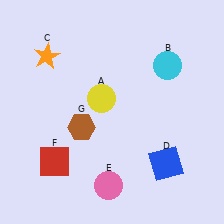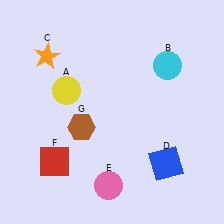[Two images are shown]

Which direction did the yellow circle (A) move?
The yellow circle (A) moved left.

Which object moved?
The yellow circle (A) moved left.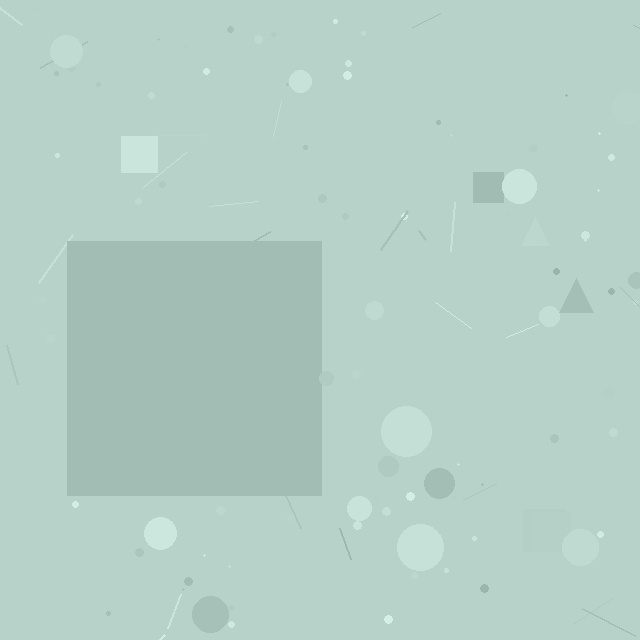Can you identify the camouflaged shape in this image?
The camouflaged shape is a square.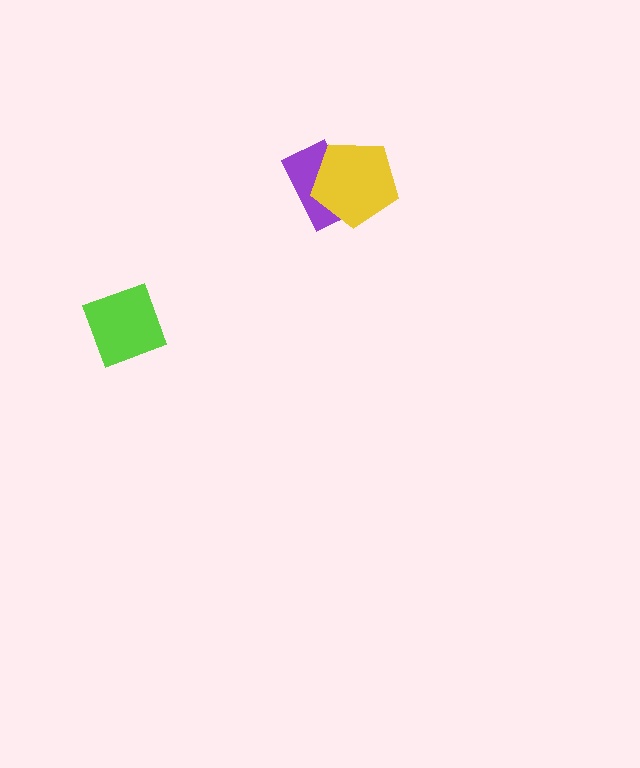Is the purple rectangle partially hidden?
Yes, it is partially covered by another shape.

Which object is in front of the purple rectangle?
The yellow pentagon is in front of the purple rectangle.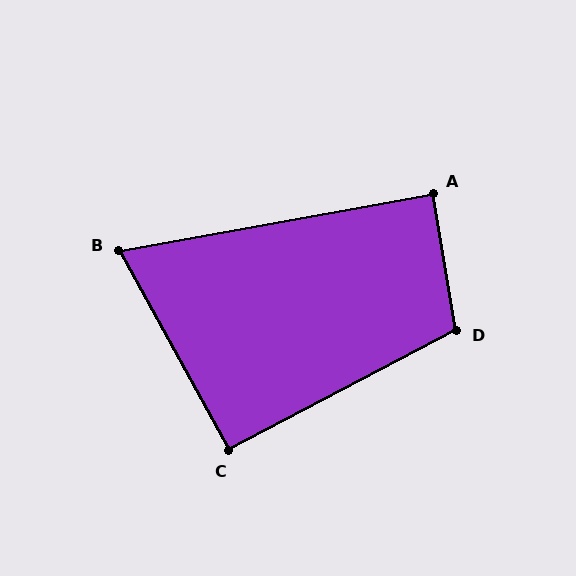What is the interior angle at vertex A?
Approximately 89 degrees (approximately right).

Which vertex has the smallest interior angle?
B, at approximately 71 degrees.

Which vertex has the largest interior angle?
D, at approximately 109 degrees.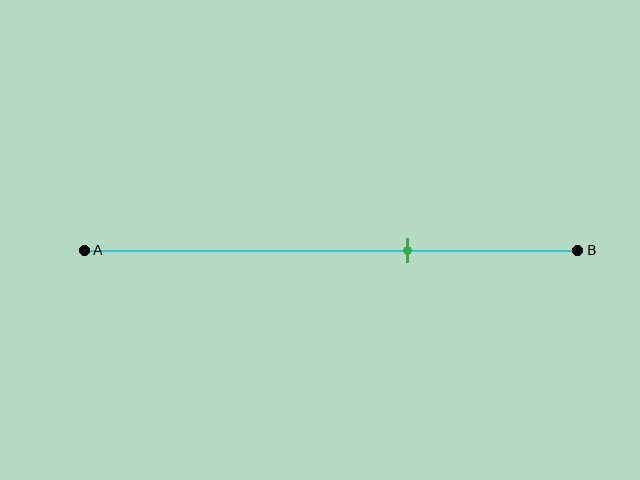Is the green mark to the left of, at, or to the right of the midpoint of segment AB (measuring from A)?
The green mark is to the right of the midpoint of segment AB.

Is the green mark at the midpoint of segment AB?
No, the mark is at about 65% from A, not at the 50% midpoint.